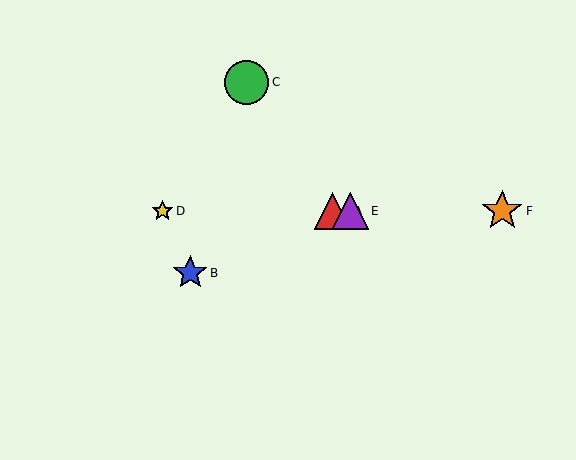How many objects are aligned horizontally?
4 objects (A, D, E, F) are aligned horizontally.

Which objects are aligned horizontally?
Objects A, D, E, F are aligned horizontally.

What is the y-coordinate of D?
Object D is at y≈211.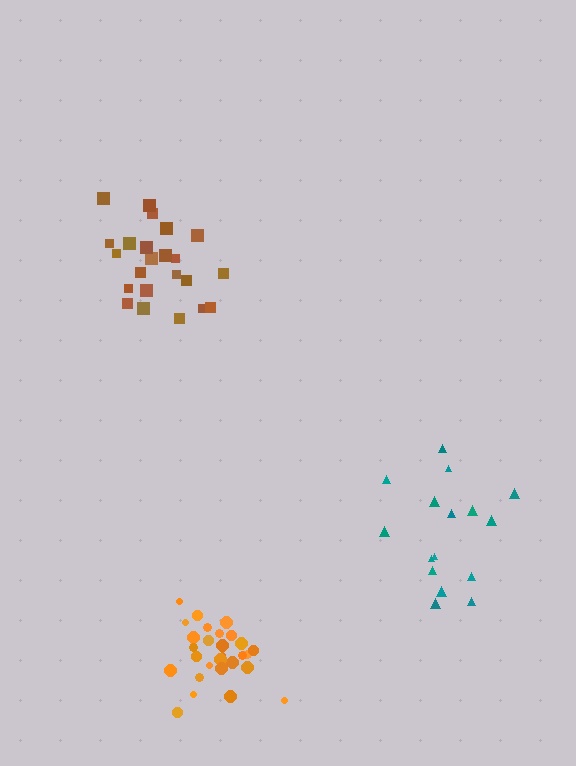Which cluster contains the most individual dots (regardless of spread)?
Orange (29).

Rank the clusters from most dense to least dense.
orange, brown, teal.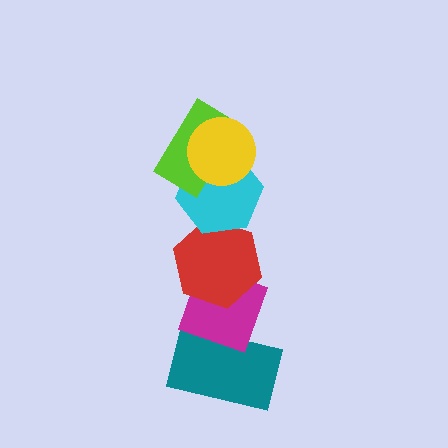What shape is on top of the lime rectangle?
The yellow circle is on top of the lime rectangle.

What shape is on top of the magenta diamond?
The red hexagon is on top of the magenta diamond.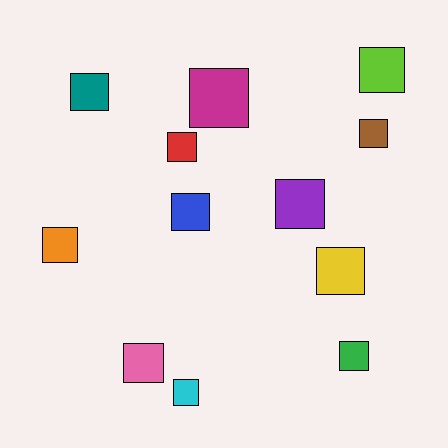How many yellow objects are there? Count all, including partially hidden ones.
There is 1 yellow object.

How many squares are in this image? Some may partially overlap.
There are 12 squares.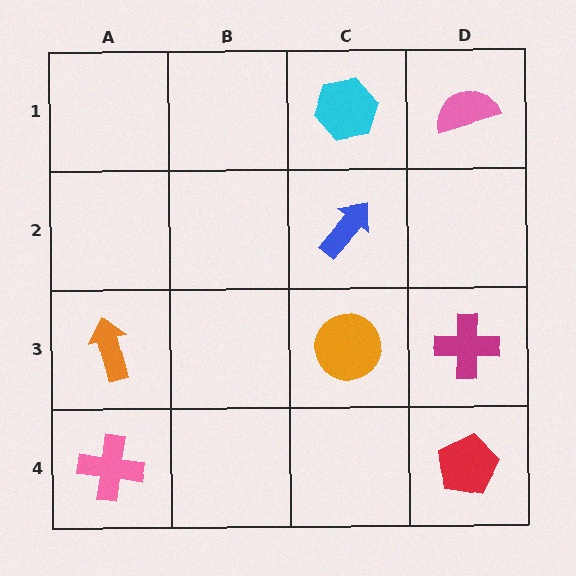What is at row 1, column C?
A cyan hexagon.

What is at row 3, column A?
An orange arrow.